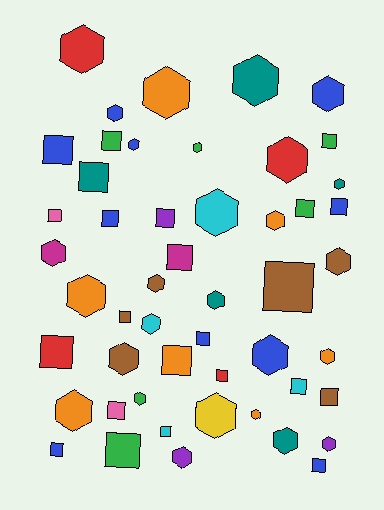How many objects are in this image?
There are 50 objects.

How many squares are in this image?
There are 23 squares.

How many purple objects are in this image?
There are 3 purple objects.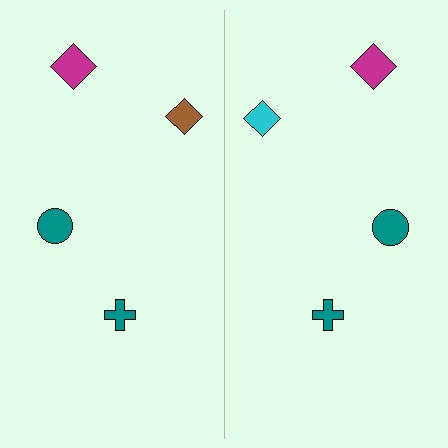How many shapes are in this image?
There are 8 shapes in this image.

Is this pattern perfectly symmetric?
No, the pattern is not perfectly symmetric. The cyan diamond on the right side breaks the symmetry — its mirror counterpart is brown.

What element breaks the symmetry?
The cyan diamond on the right side breaks the symmetry — its mirror counterpart is brown.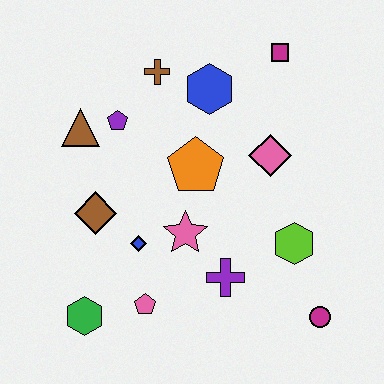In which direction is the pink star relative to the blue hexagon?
The pink star is below the blue hexagon.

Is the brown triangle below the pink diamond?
No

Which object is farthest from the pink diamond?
The green hexagon is farthest from the pink diamond.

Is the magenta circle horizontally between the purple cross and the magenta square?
No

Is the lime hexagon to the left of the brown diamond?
No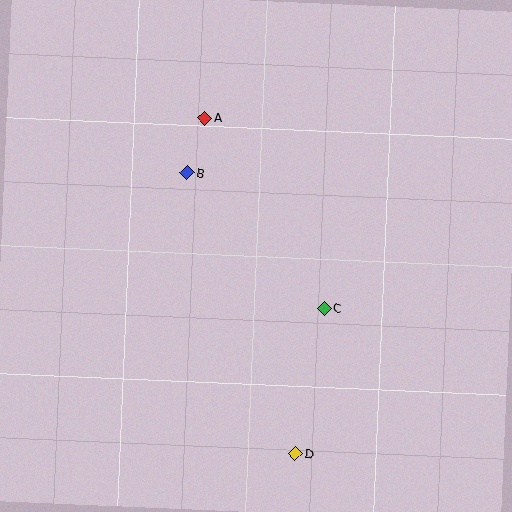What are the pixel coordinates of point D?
Point D is at (296, 454).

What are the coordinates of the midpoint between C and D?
The midpoint between C and D is at (310, 381).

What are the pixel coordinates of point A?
Point A is at (205, 118).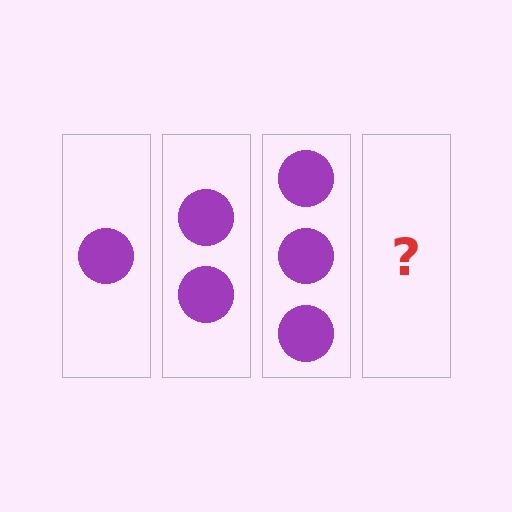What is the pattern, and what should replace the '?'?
The pattern is that each step adds one more circle. The '?' should be 4 circles.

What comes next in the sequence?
The next element should be 4 circles.